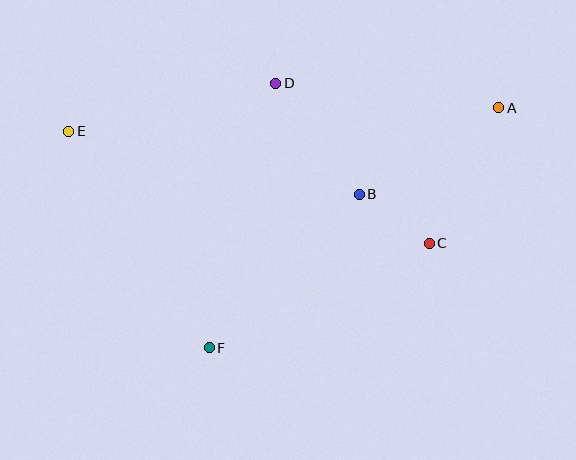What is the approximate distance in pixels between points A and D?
The distance between A and D is approximately 224 pixels.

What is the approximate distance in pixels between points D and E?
The distance between D and E is approximately 213 pixels.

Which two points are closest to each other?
Points B and C are closest to each other.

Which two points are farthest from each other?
Points A and E are farthest from each other.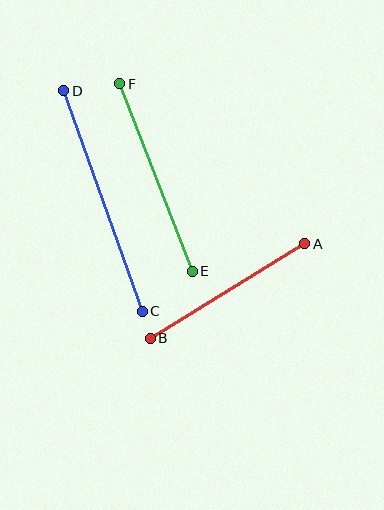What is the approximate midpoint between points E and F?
The midpoint is at approximately (156, 177) pixels.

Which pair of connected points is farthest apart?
Points C and D are farthest apart.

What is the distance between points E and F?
The distance is approximately 201 pixels.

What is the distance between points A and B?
The distance is approximately 181 pixels.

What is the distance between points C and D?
The distance is approximately 234 pixels.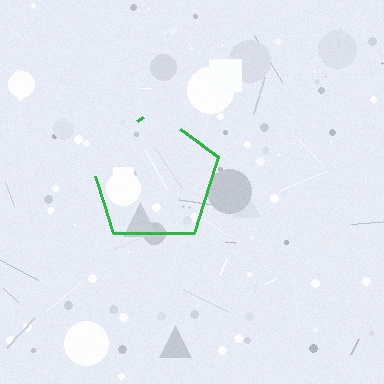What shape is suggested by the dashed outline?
The dashed outline suggests a pentagon.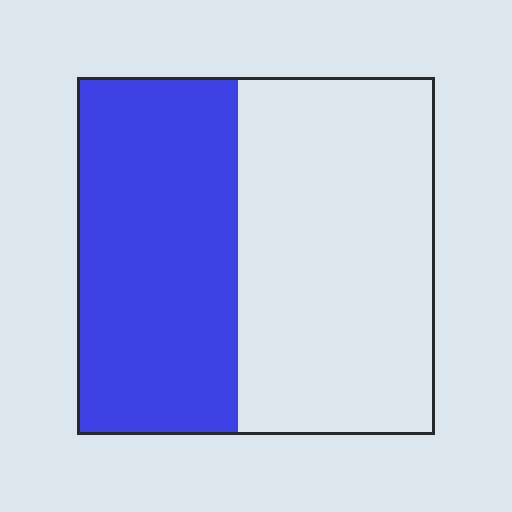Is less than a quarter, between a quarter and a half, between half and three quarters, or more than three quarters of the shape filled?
Between a quarter and a half.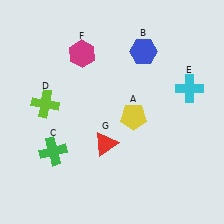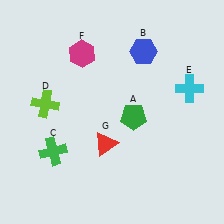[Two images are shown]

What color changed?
The pentagon (A) changed from yellow in Image 1 to green in Image 2.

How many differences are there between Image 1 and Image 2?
There is 1 difference between the two images.